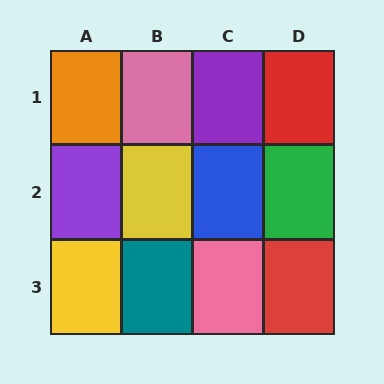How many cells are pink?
2 cells are pink.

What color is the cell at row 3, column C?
Pink.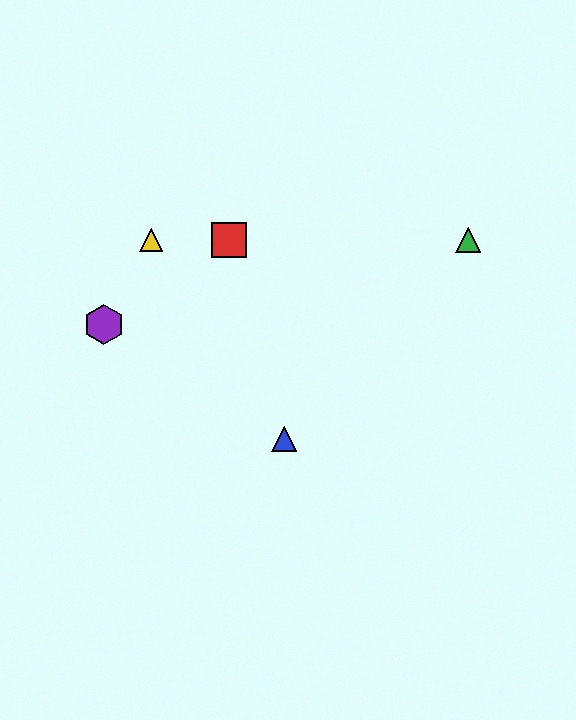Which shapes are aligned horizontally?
The red square, the green triangle, the yellow triangle are aligned horizontally.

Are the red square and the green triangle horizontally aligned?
Yes, both are at y≈240.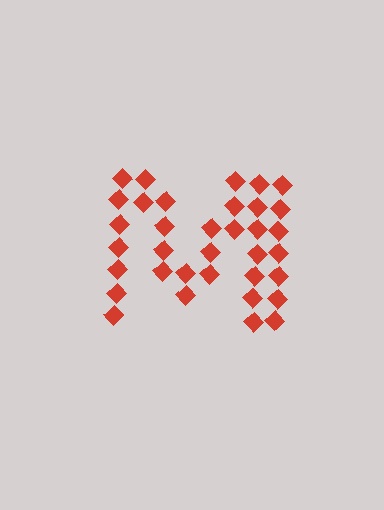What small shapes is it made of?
It is made of small diamonds.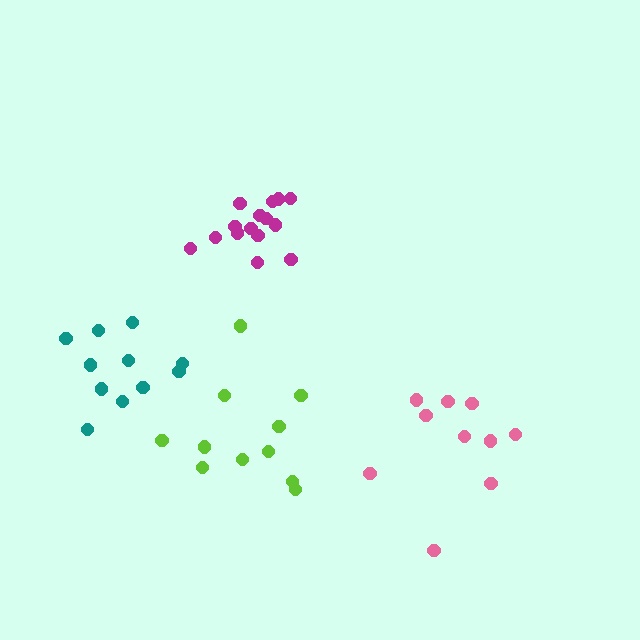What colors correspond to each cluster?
The clusters are colored: magenta, pink, lime, teal.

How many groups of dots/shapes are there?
There are 4 groups.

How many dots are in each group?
Group 1: 15 dots, Group 2: 10 dots, Group 3: 11 dots, Group 4: 11 dots (47 total).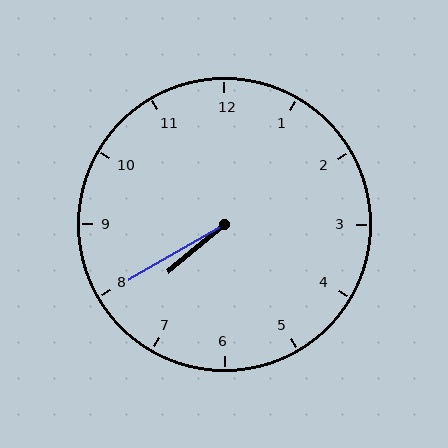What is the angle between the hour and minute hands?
Approximately 10 degrees.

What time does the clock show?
7:40.